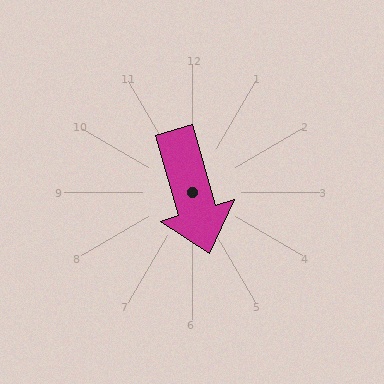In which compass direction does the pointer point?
South.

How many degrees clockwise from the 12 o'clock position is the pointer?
Approximately 164 degrees.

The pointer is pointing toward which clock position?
Roughly 5 o'clock.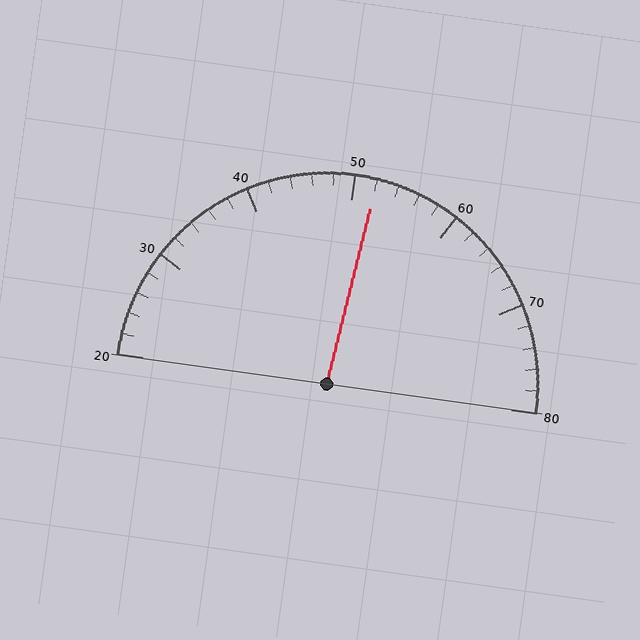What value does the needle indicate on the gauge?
The needle indicates approximately 52.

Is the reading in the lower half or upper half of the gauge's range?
The reading is in the upper half of the range (20 to 80).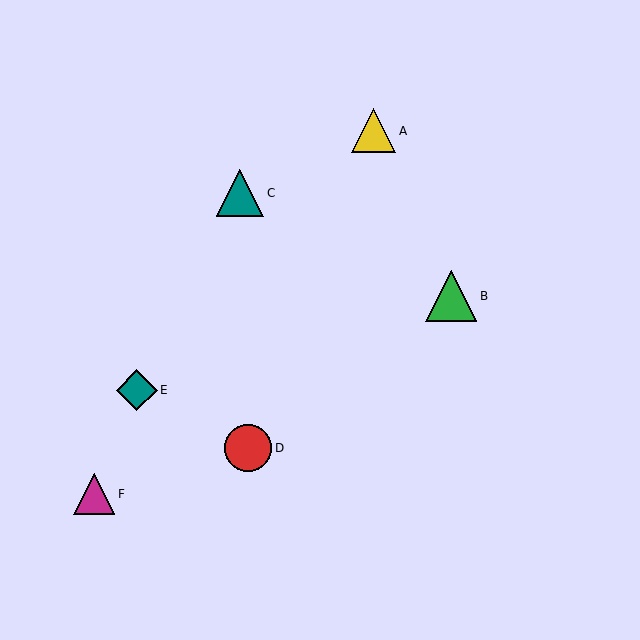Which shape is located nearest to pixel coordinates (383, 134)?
The yellow triangle (labeled A) at (373, 131) is nearest to that location.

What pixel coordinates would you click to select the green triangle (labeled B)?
Click at (451, 296) to select the green triangle B.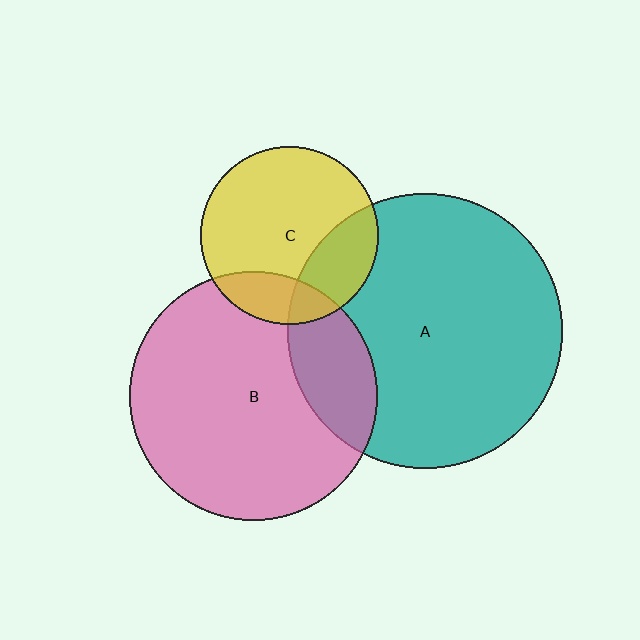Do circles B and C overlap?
Yes.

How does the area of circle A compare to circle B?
Approximately 1.2 times.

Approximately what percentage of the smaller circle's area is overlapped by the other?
Approximately 20%.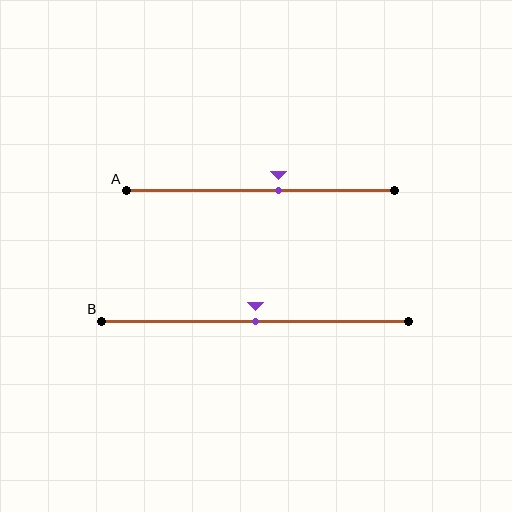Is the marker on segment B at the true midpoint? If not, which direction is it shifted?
Yes, the marker on segment B is at the true midpoint.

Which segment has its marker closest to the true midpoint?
Segment B has its marker closest to the true midpoint.